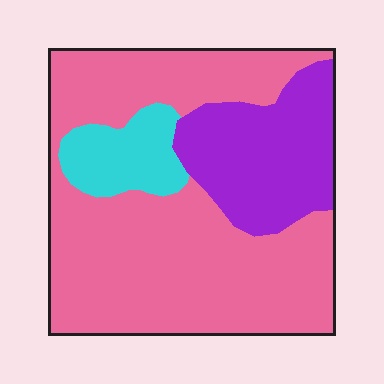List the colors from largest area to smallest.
From largest to smallest: pink, purple, cyan.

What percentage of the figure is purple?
Purple covers around 25% of the figure.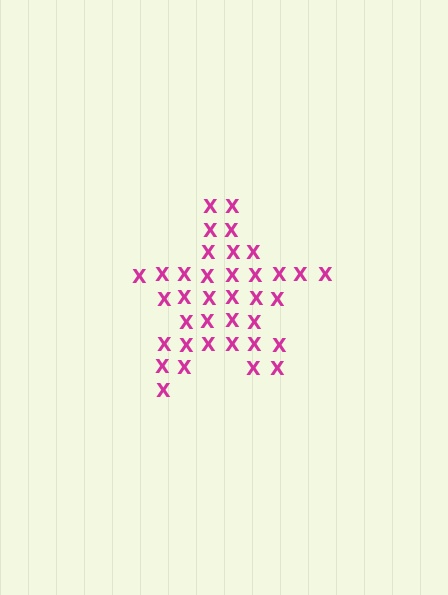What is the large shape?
The large shape is a star.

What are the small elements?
The small elements are letter X's.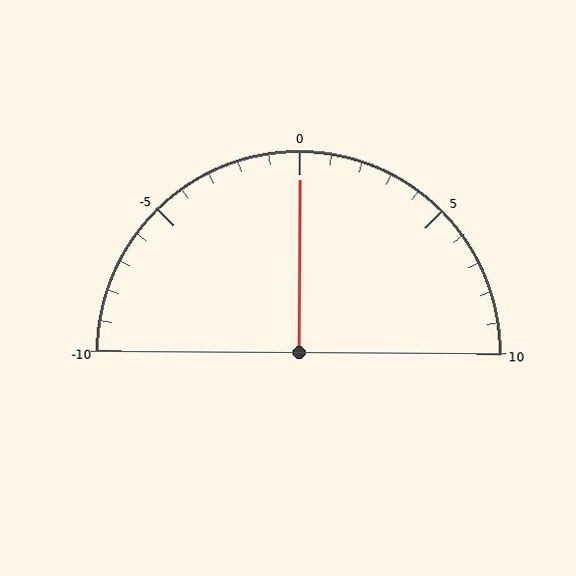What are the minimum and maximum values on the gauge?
The gauge ranges from -10 to 10.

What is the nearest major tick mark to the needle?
The nearest major tick mark is 0.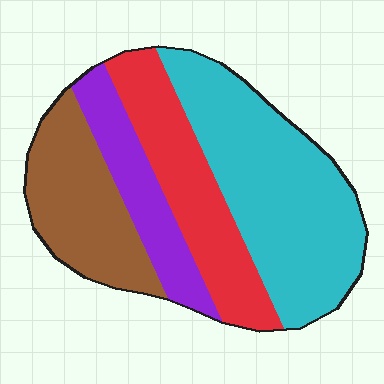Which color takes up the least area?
Purple, at roughly 15%.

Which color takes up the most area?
Cyan, at roughly 40%.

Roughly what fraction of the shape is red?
Red covers around 25% of the shape.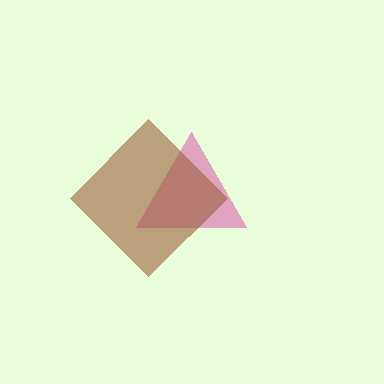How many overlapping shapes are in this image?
There are 2 overlapping shapes in the image.